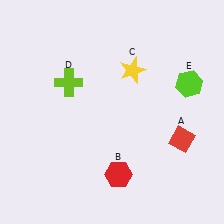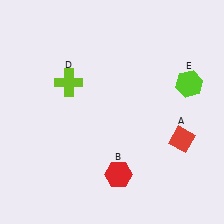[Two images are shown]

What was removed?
The yellow star (C) was removed in Image 2.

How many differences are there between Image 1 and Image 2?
There is 1 difference between the two images.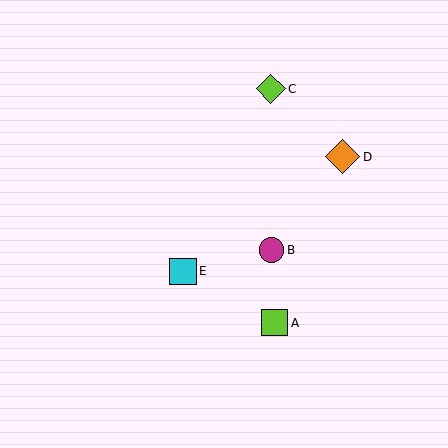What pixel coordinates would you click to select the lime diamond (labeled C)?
Click at (271, 89) to select the lime diamond C.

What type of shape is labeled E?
Shape E is a cyan square.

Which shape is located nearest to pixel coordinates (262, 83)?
The lime diamond (labeled C) at (271, 89) is nearest to that location.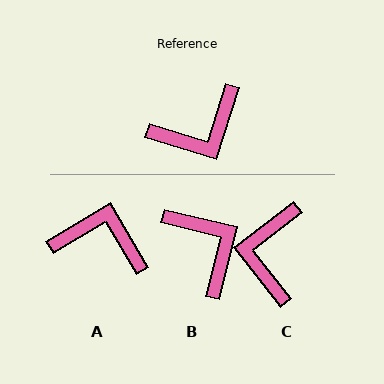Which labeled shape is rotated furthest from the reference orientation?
A, about 138 degrees away.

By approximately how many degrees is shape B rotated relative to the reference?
Approximately 93 degrees counter-clockwise.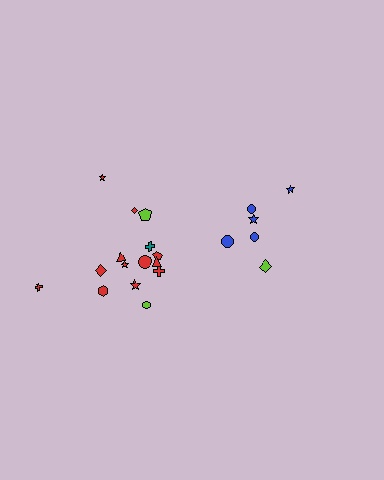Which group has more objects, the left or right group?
The left group.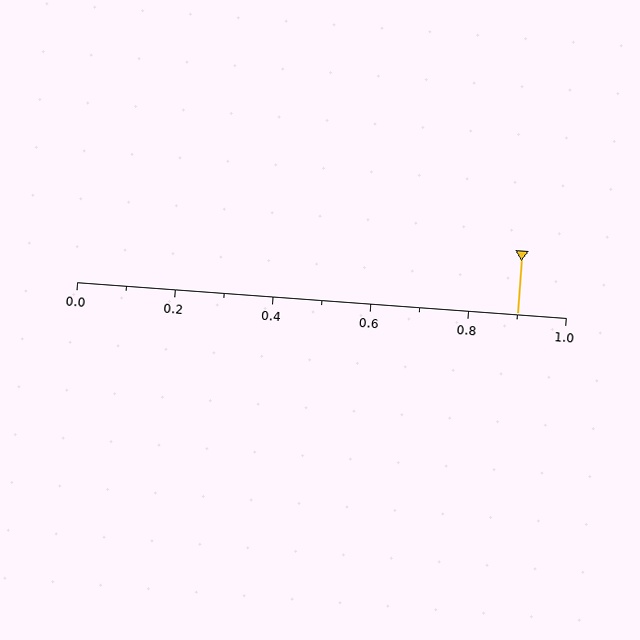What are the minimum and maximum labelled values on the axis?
The axis runs from 0.0 to 1.0.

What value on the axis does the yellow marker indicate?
The marker indicates approximately 0.9.